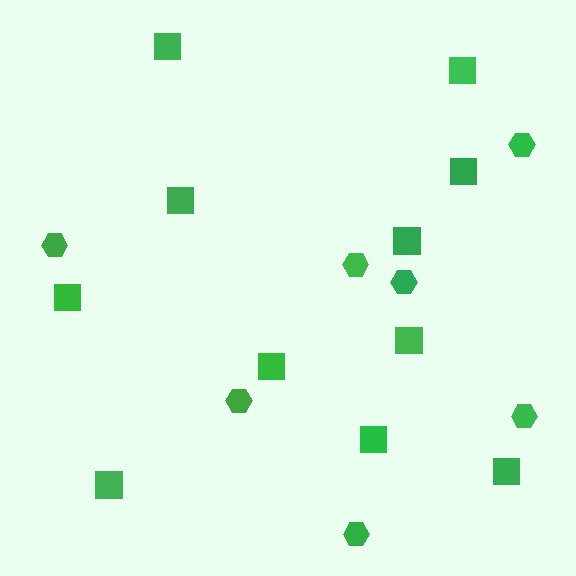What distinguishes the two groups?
There are 2 groups: one group of squares (11) and one group of hexagons (7).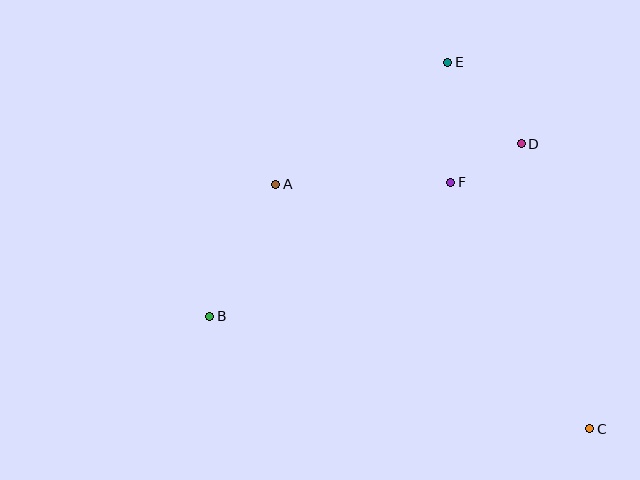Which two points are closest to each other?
Points D and F are closest to each other.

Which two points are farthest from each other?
Points A and C are farthest from each other.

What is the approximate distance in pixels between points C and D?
The distance between C and D is approximately 293 pixels.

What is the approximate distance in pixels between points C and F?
The distance between C and F is approximately 283 pixels.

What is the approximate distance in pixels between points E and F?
The distance between E and F is approximately 120 pixels.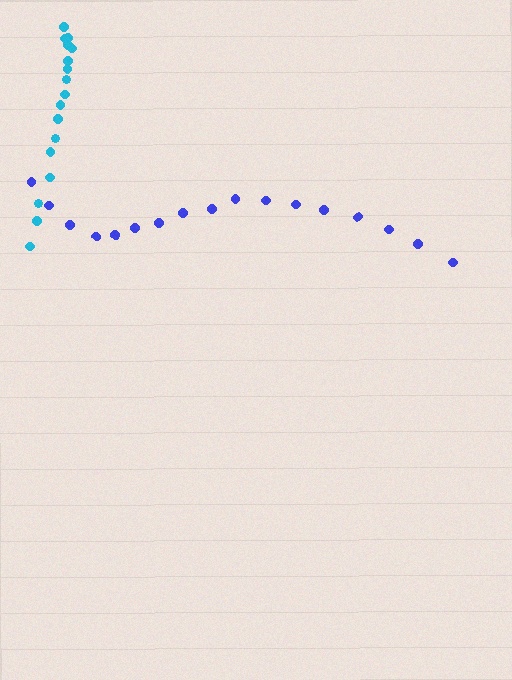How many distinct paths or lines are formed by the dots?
There are 2 distinct paths.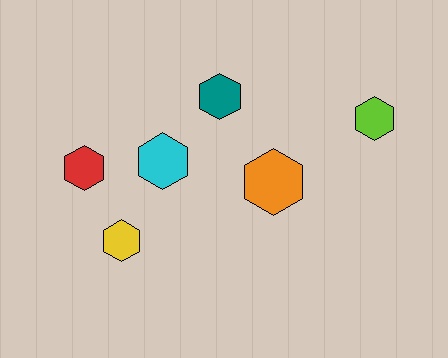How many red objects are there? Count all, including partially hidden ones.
There is 1 red object.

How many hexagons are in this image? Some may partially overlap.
There are 6 hexagons.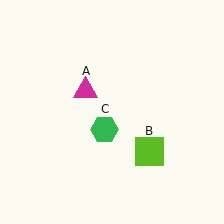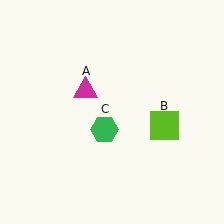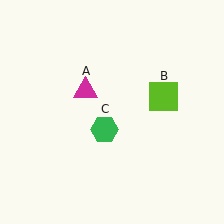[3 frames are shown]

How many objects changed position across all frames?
1 object changed position: lime square (object B).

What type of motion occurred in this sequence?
The lime square (object B) rotated counterclockwise around the center of the scene.